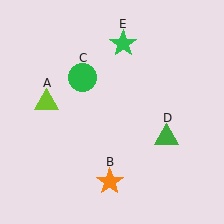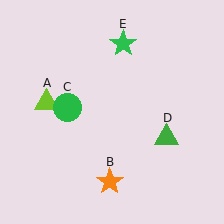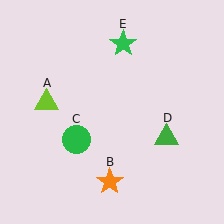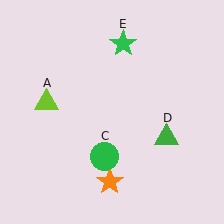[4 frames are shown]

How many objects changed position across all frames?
1 object changed position: green circle (object C).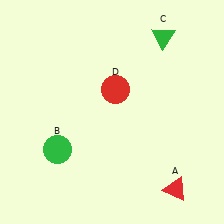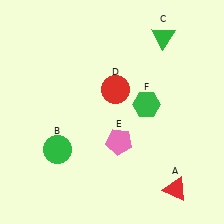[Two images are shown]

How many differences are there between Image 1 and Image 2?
There are 2 differences between the two images.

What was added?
A pink pentagon (E), a green hexagon (F) were added in Image 2.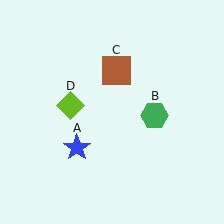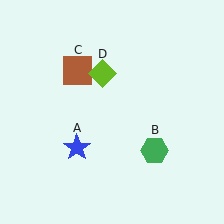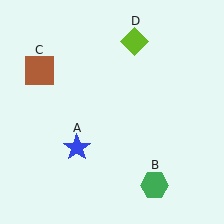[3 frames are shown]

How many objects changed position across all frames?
3 objects changed position: green hexagon (object B), brown square (object C), lime diamond (object D).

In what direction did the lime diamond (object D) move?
The lime diamond (object D) moved up and to the right.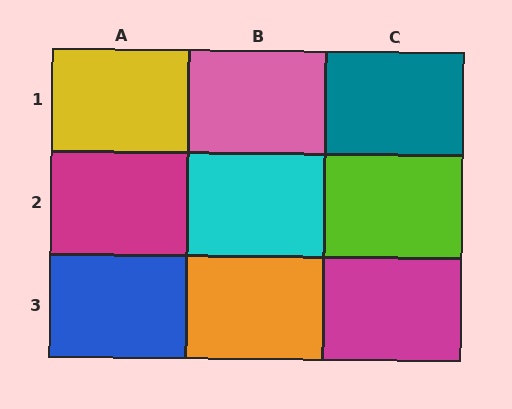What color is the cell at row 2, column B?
Cyan.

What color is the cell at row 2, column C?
Lime.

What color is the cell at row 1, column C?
Teal.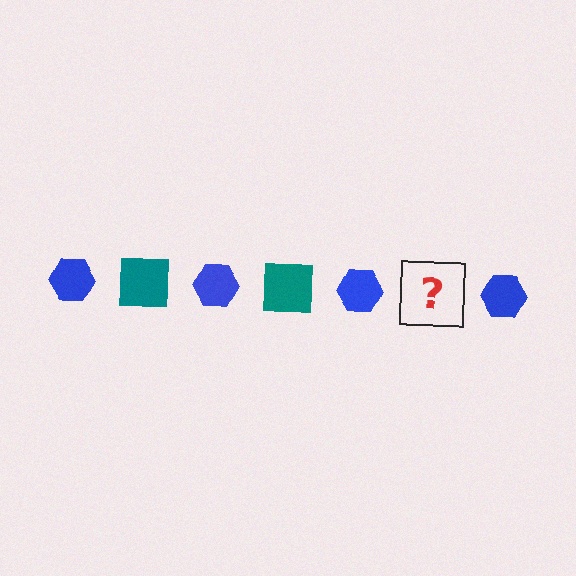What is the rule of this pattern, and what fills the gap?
The rule is that the pattern alternates between blue hexagon and teal square. The gap should be filled with a teal square.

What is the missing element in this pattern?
The missing element is a teal square.